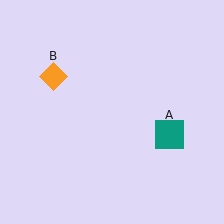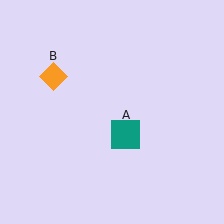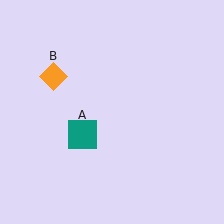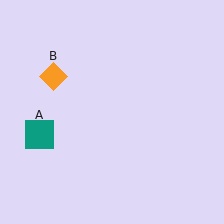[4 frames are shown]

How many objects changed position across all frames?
1 object changed position: teal square (object A).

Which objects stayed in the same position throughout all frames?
Orange diamond (object B) remained stationary.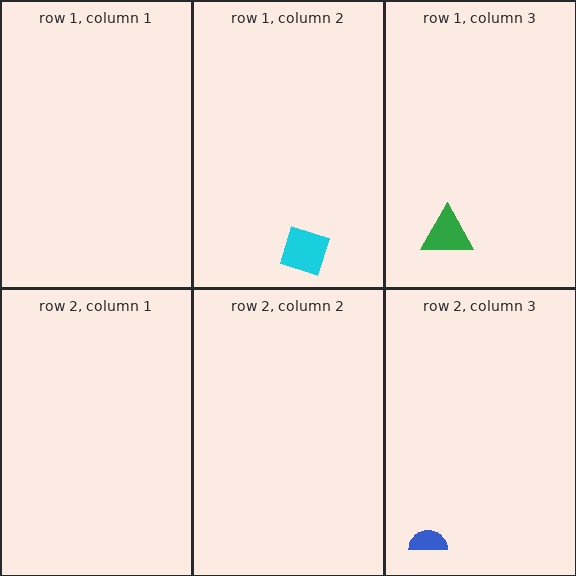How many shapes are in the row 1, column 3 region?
1.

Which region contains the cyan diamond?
The row 1, column 2 region.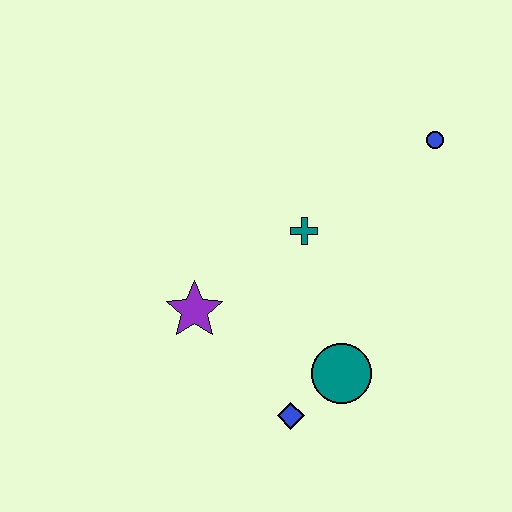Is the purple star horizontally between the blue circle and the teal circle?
No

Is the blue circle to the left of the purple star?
No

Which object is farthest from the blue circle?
The blue diamond is farthest from the blue circle.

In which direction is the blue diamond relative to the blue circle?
The blue diamond is below the blue circle.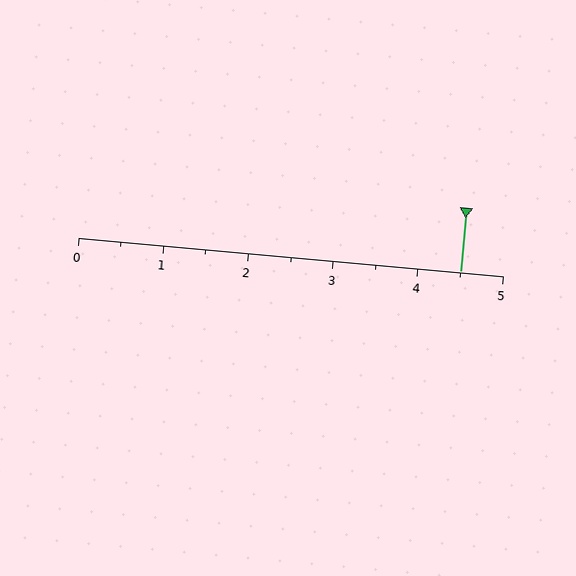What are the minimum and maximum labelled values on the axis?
The axis runs from 0 to 5.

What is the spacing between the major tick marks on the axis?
The major ticks are spaced 1 apart.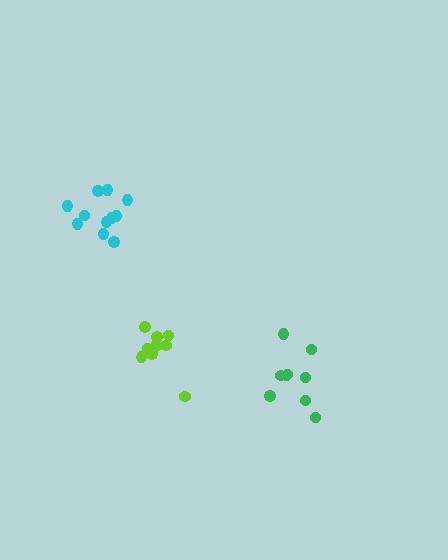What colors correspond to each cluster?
The clusters are colored: green, cyan, lime.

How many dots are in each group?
Group 1: 9 dots, Group 2: 11 dots, Group 3: 9 dots (29 total).